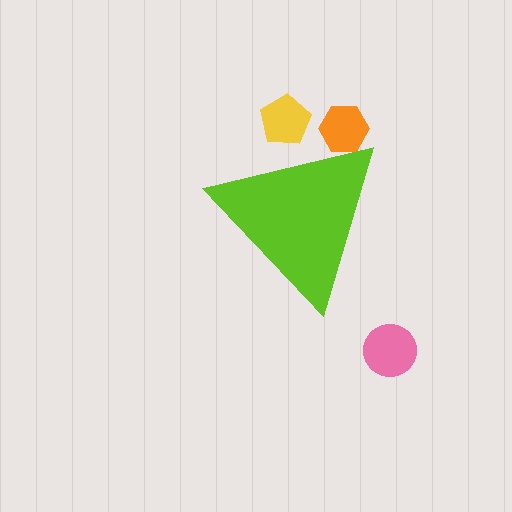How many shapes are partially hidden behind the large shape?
2 shapes are partially hidden.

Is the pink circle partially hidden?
No, the pink circle is fully visible.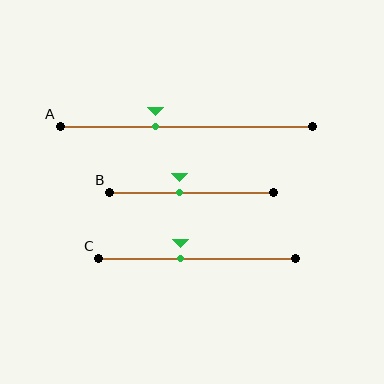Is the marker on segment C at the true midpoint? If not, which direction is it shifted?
No, the marker on segment C is shifted to the left by about 9% of the segment length.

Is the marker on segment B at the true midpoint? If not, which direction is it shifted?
No, the marker on segment B is shifted to the left by about 7% of the segment length.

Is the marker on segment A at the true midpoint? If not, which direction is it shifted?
No, the marker on segment A is shifted to the left by about 12% of the segment length.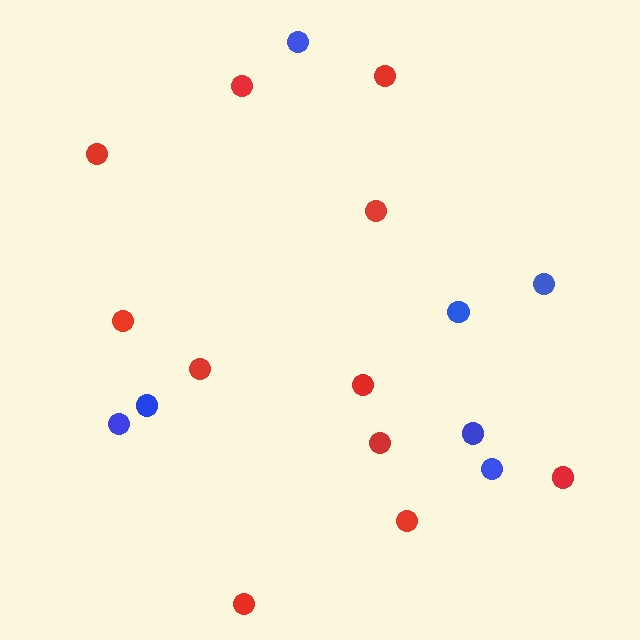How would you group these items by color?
There are 2 groups: one group of red circles (11) and one group of blue circles (7).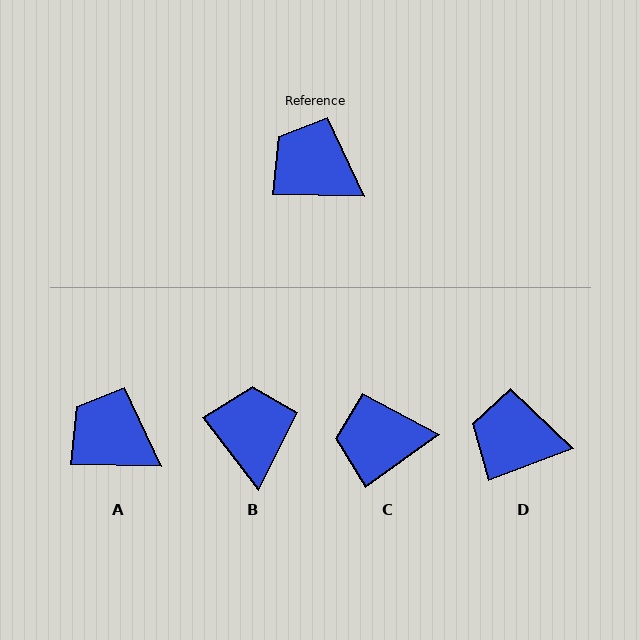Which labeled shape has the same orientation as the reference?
A.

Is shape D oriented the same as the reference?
No, it is off by about 21 degrees.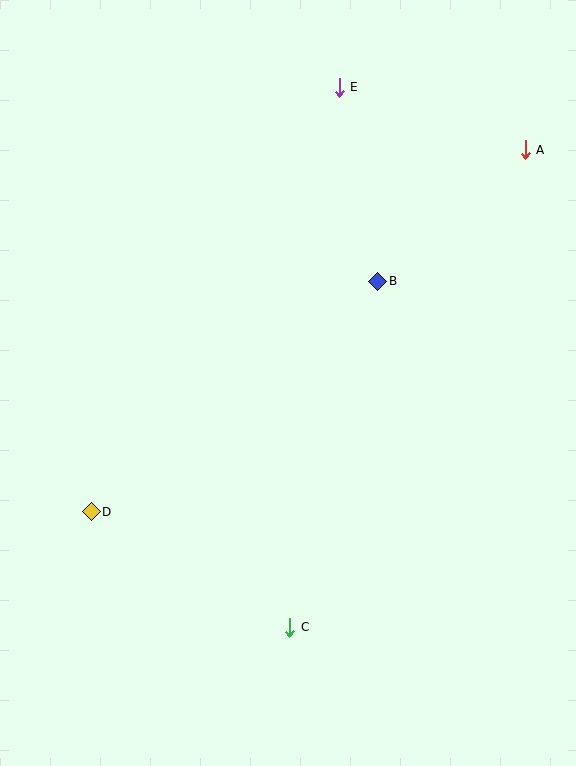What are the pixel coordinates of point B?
Point B is at (378, 282).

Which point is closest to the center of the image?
Point B at (378, 282) is closest to the center.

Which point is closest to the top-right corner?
Point A is closest to the top-right corner.